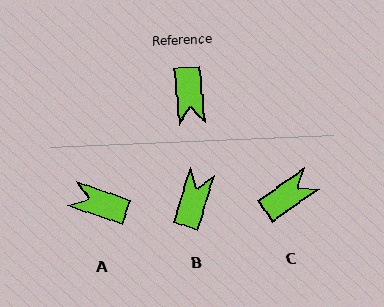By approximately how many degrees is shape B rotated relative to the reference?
Approximately 158 degrees counter-clockwise.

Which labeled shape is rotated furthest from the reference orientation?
B, about 158 degrees away.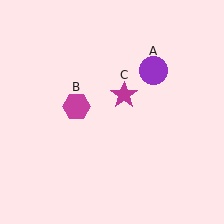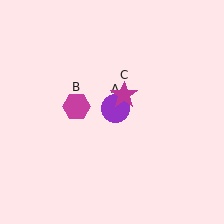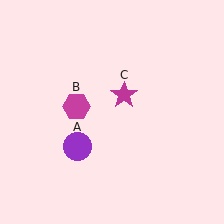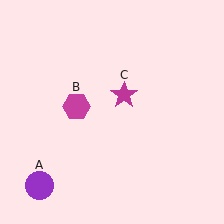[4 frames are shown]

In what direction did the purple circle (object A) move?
The purple circle (object A) moved down and to the left.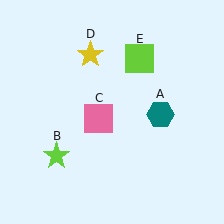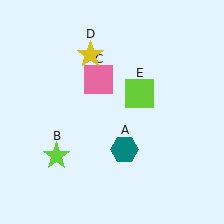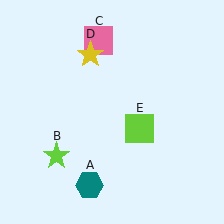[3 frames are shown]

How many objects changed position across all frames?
3 objects changed position: teal hexagon (object A), pink square (object C), lime square (object E).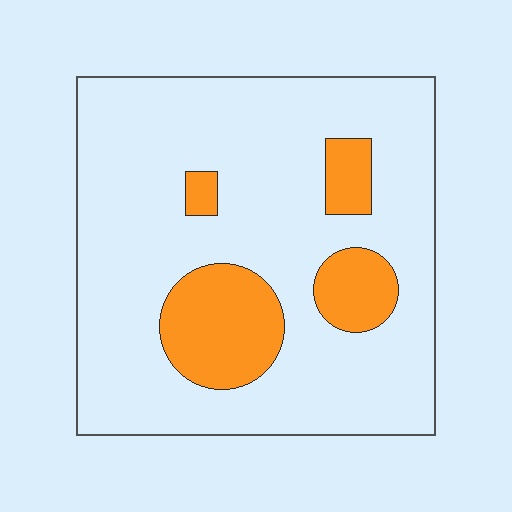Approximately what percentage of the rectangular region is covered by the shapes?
Approximately 20%.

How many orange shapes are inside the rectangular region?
4.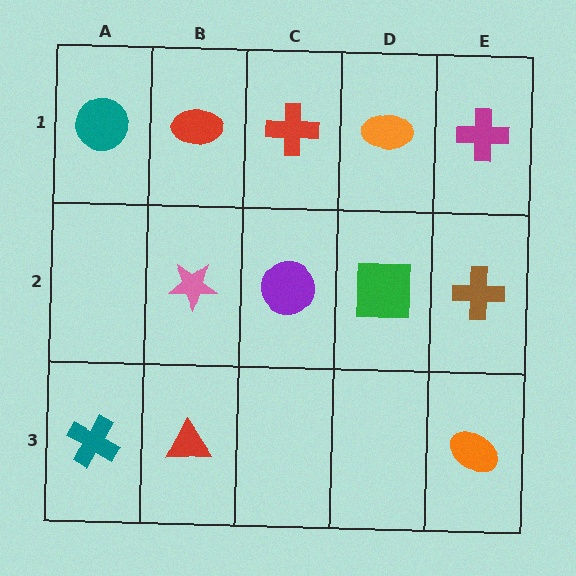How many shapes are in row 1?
5 shapes.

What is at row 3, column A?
A teal cross.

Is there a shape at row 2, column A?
No, that cell is empty.